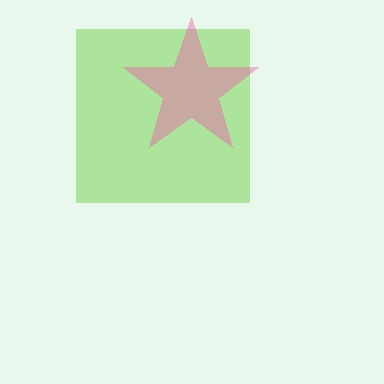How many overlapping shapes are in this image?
There are 2 overlapping shapes in the image.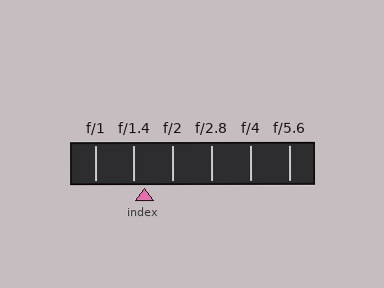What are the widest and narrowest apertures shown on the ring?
The widest aperture shown is f/1 and the narrowest is f/5.6.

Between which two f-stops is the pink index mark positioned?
The index mark is between f/1.4 and f/2.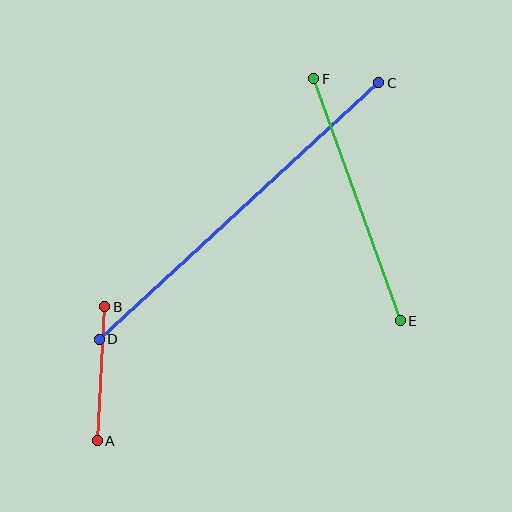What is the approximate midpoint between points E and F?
The midpoint is at approximately (357, 200) pixels.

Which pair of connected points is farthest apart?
Points C and D are farthest apart.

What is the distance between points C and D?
The distance is approximately 379 pixels.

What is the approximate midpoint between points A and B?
The midpoint is at approximately (101, 374) pixels.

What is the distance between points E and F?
The distance is approximately 257 pixels.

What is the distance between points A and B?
The distance is approximately 135 pixels.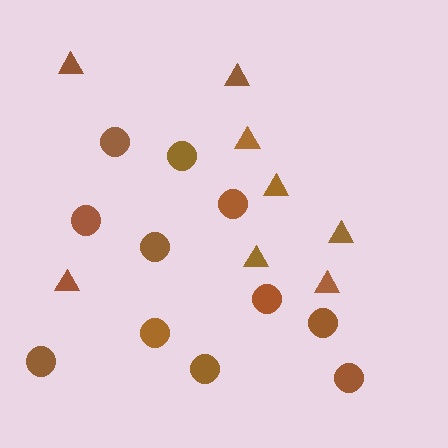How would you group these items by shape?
There are 2 groups: one group of circles (11) and one group of triangles (8).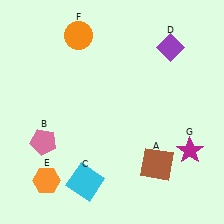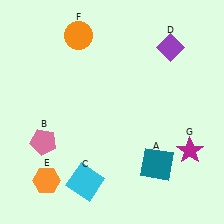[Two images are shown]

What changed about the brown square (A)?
In Image 1, A is brown. In Image 2, it changed to teal.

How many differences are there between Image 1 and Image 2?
There is 1 difference between the two images.